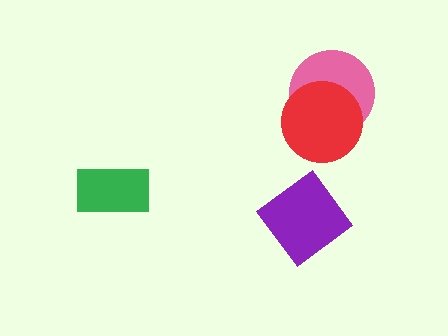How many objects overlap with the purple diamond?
0 objects overlap with the purple diamond.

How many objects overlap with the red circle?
1 object overlaps with the red circle.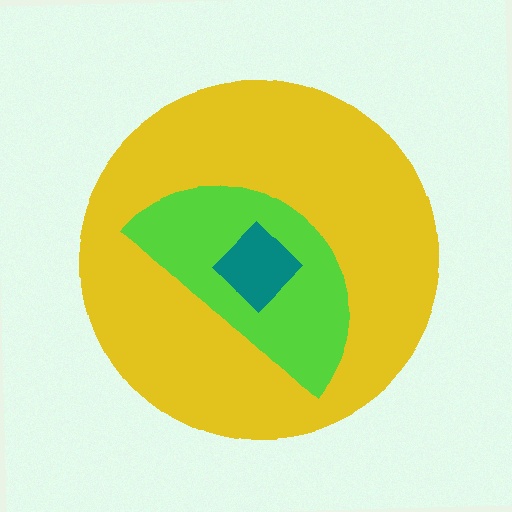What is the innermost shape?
The teal diamond.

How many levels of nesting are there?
3.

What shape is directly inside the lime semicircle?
The teal diamond.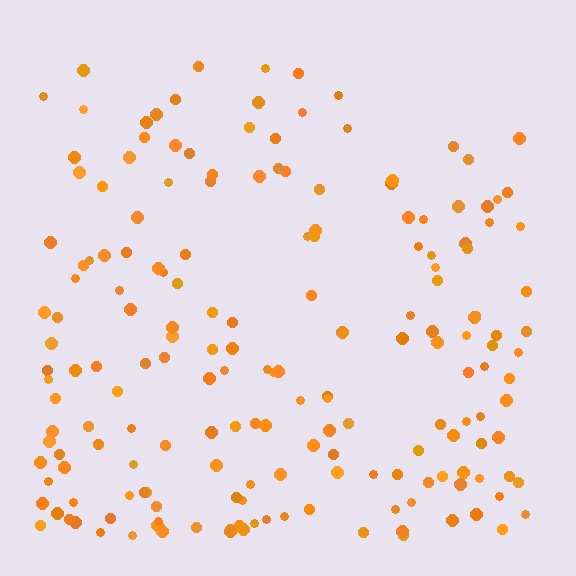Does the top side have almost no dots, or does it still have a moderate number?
Still a moderate number, just noticeably fewer than the bottom.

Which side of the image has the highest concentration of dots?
The bottom.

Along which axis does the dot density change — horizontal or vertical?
Vertical.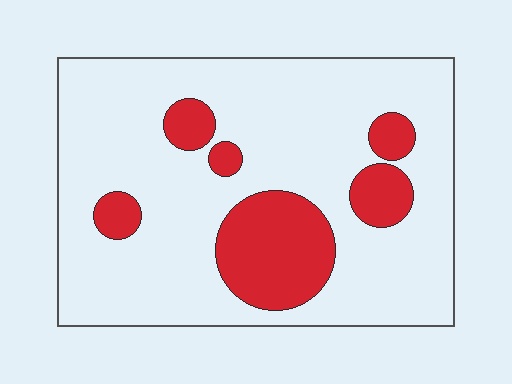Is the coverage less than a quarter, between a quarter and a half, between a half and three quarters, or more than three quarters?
Less than a quarter.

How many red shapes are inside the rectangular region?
6.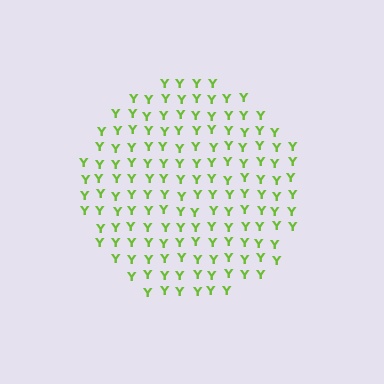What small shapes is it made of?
It is made of small letter Y's.